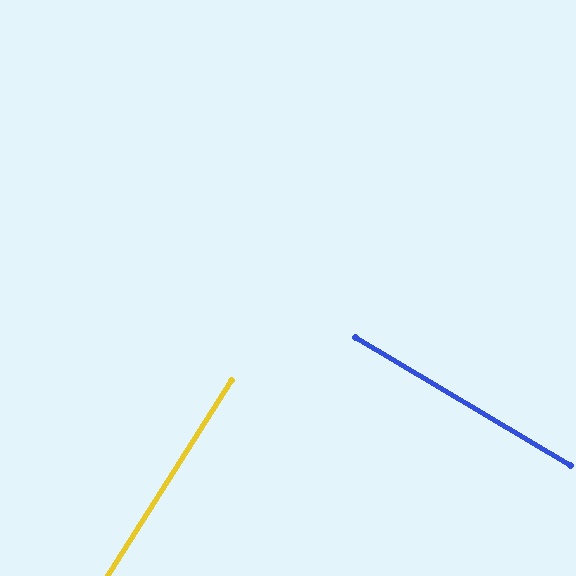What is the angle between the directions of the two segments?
Approximately 88 degrees.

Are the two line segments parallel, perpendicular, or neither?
Perpendicular — they meet at approximately 88°.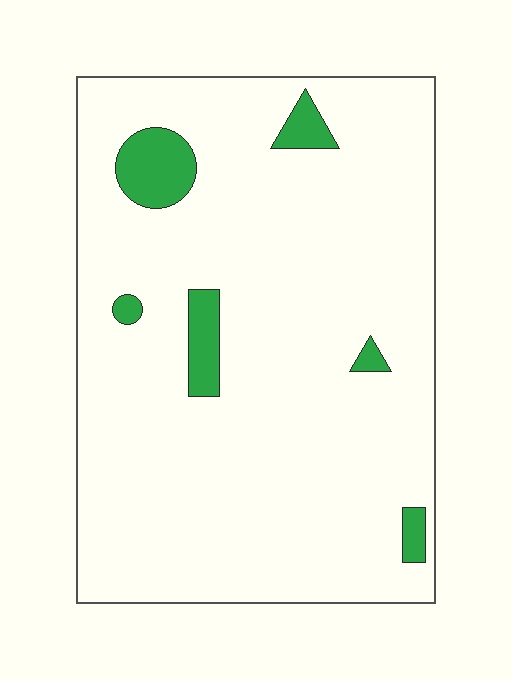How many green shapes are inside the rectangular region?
6.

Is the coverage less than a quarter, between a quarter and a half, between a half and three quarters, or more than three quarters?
Less than a quarter.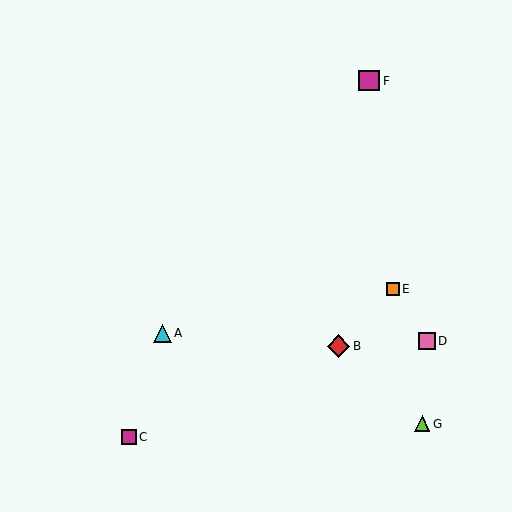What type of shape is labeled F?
Shape F is a magenta square.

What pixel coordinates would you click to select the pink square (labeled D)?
Click at (427, 341) to select the pink square D.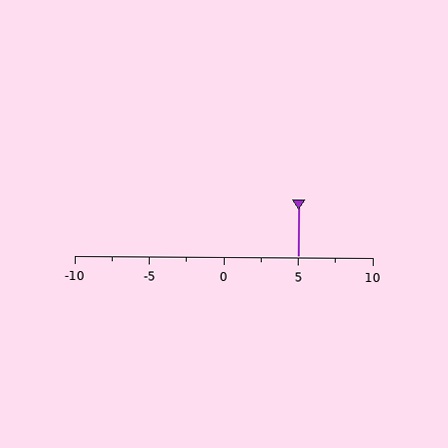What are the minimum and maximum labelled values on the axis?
The axis runs from -10 to 10.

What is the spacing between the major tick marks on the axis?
The major ticks are spaced 5 apart.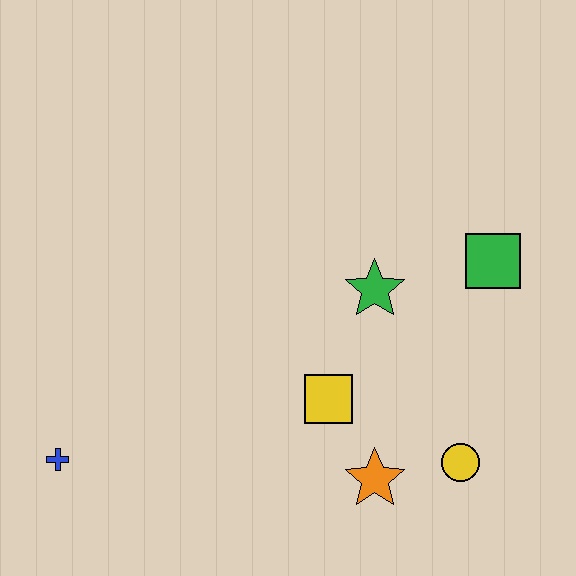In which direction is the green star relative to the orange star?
The green star is above the orange star.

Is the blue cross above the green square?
No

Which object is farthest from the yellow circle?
The blue cross is farthest from the yellow circle.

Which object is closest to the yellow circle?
The orange star is closest to the yellow circle.